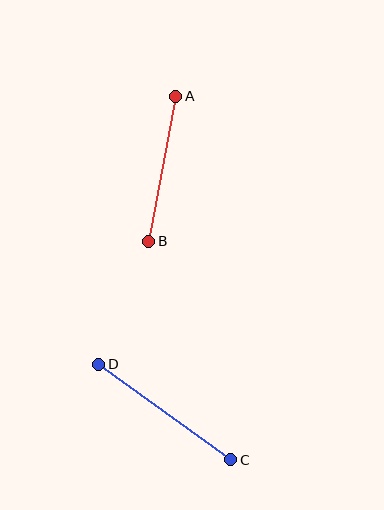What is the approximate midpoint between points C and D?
The midpoint is at approximately (165, 412) pixels.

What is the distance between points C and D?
The distance is approximately 163 pixels.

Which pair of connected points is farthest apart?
Points C and D are farthest apart.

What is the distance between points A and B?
The distance is approximately 148 pixels.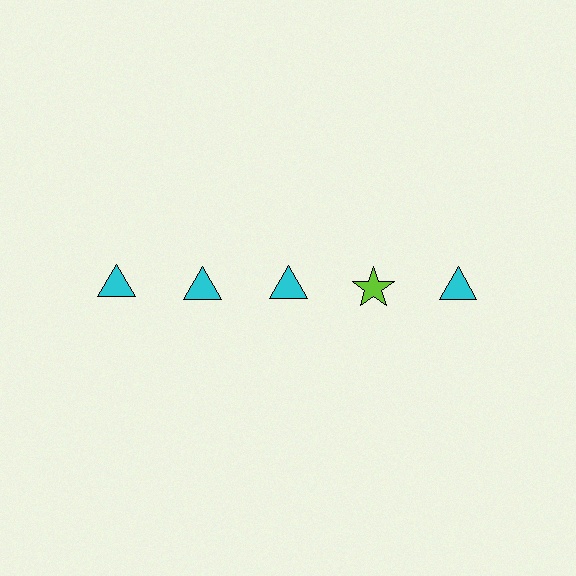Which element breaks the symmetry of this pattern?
The lime star in the top row, second from right column breaks the symmetry. All other shapes are cyan triangles.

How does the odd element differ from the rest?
It differs in both color (lime instead of cyan) and shape (star instead of triangle).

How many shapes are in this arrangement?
There are 5 shapes arranged in a grid pattern.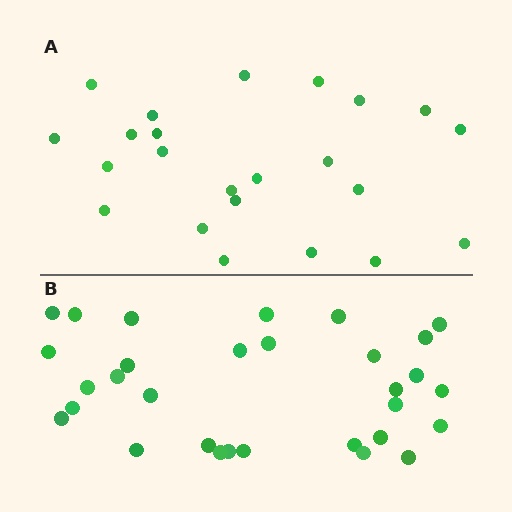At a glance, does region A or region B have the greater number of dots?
Region B (the bottom region) has more dots.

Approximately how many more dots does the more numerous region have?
Region B has roughly 8 or so more dots than region A.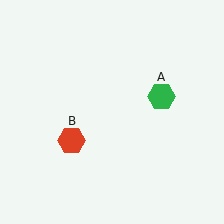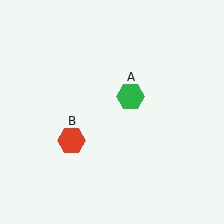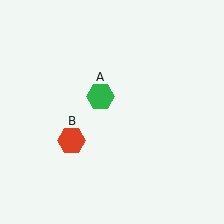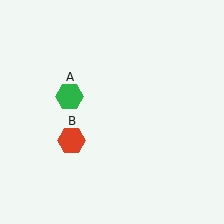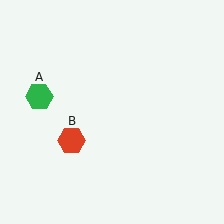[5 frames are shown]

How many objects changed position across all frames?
1 object changed position: green hexagon (object A).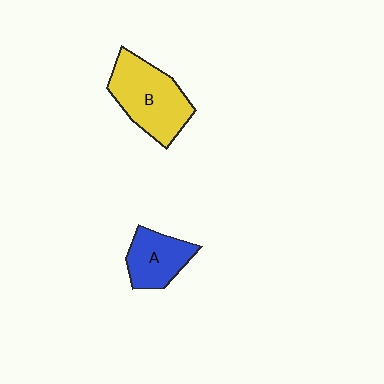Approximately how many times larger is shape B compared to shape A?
Approximately 1.6 times.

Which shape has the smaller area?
Shape A (blue).